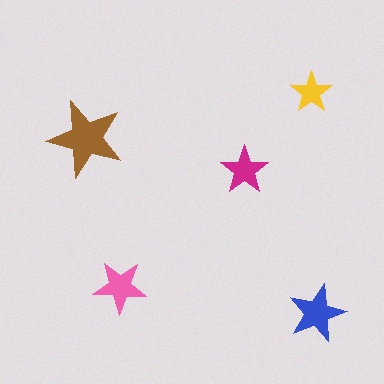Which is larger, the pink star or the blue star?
The blue one.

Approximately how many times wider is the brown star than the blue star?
About 1.5 times wider.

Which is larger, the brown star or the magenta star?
The brown one.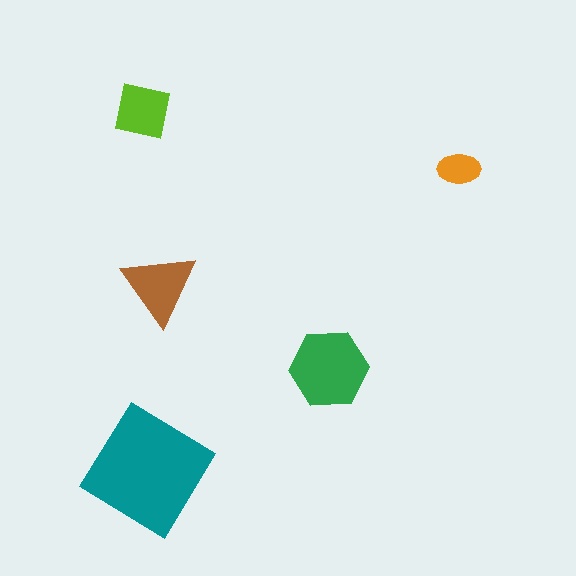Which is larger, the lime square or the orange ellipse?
The lime square.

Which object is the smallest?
The orange ellipse.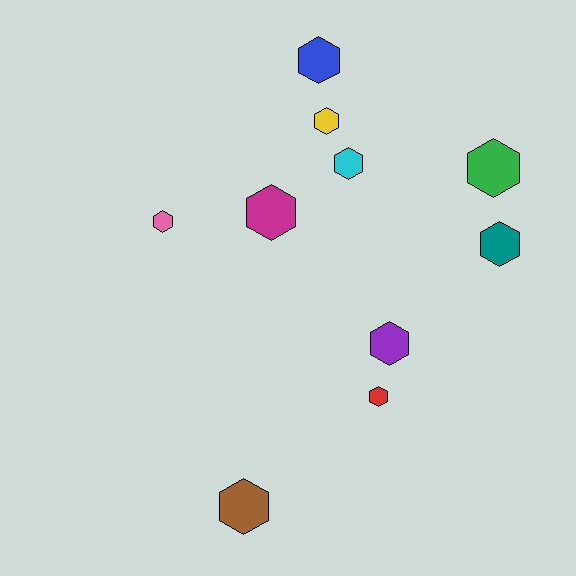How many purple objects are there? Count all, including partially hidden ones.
There is 1 purple object.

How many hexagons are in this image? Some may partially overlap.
There are 10 hexagons.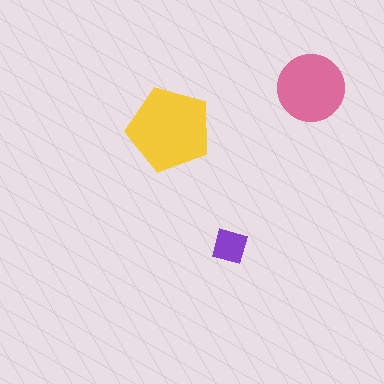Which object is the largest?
The yellow pentagon.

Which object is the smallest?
The purple square.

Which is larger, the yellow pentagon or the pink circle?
The yellow pentagon.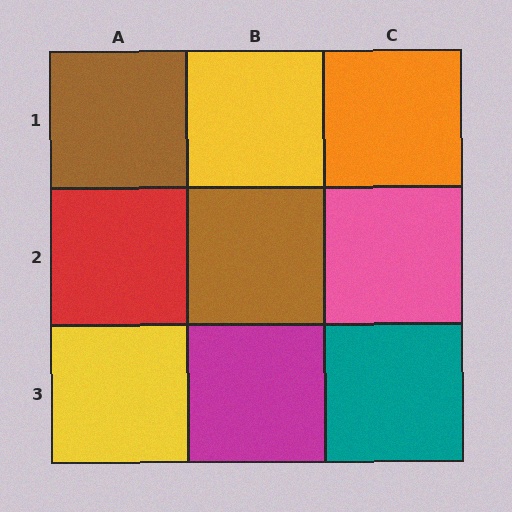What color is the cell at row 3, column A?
Yellow.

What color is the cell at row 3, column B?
Magenta.